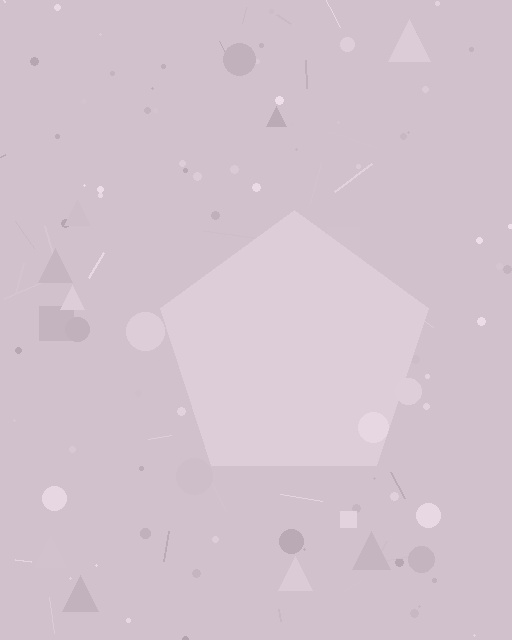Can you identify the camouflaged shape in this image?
The camouflaged shape is a pentagon.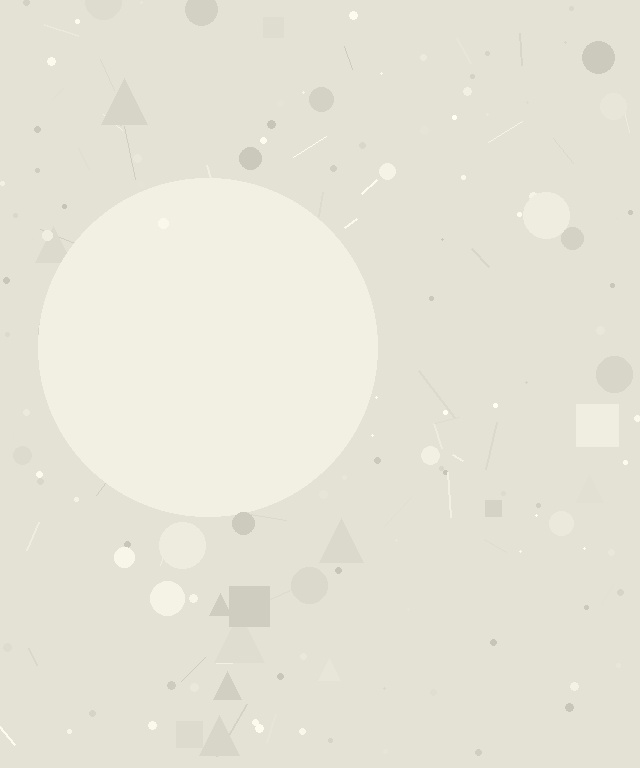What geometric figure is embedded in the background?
A circle is embedded in the background.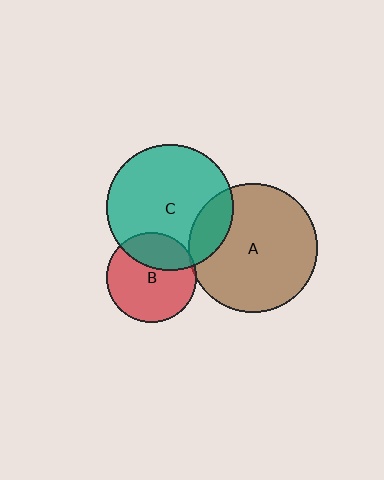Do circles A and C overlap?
Yes.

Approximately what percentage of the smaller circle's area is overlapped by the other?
Approximately 15%.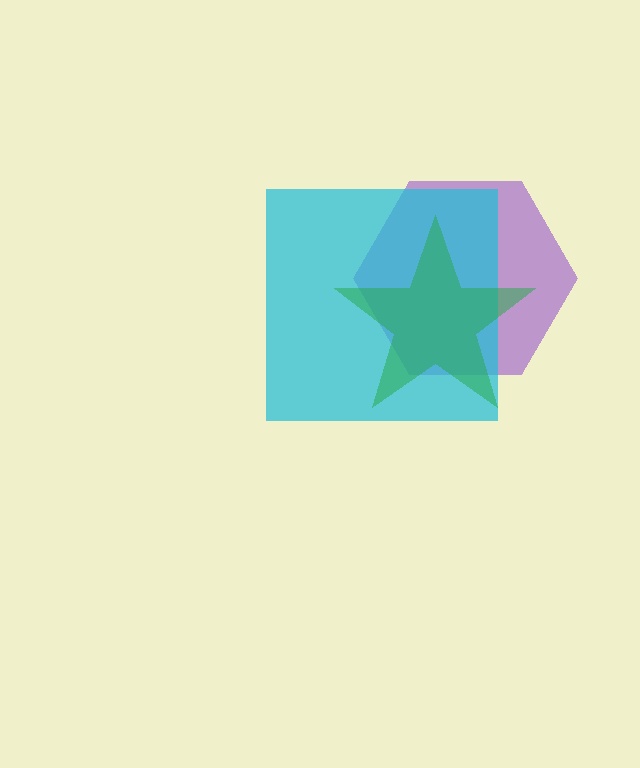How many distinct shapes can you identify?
There are 3 distinct shapes: a purple hexagon, a cyan square, a green star.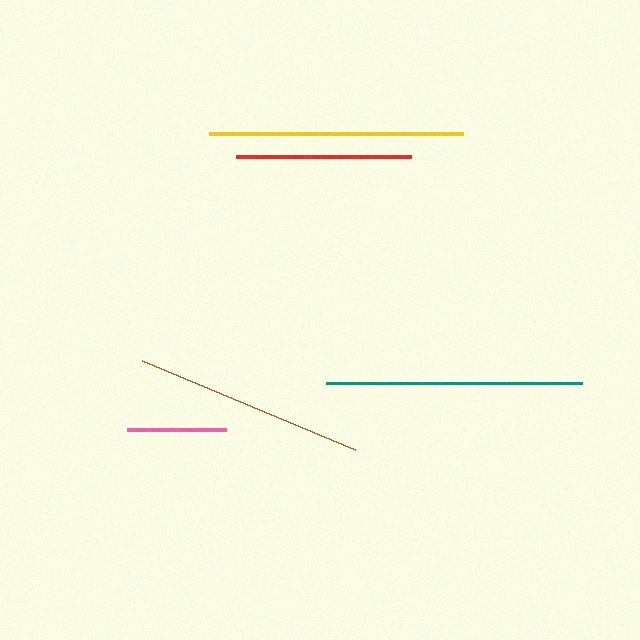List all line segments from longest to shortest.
From longest to shortest: teal, yellow, brown, red, pink.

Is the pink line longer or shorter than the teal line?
The teal line is longer than the pink line.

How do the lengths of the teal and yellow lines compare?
The teal and yellow lines are approximately the same length.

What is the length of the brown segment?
The brown segment is approximately 231 pixels long.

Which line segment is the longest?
The teal line is the longest at approximately 256 pixels.